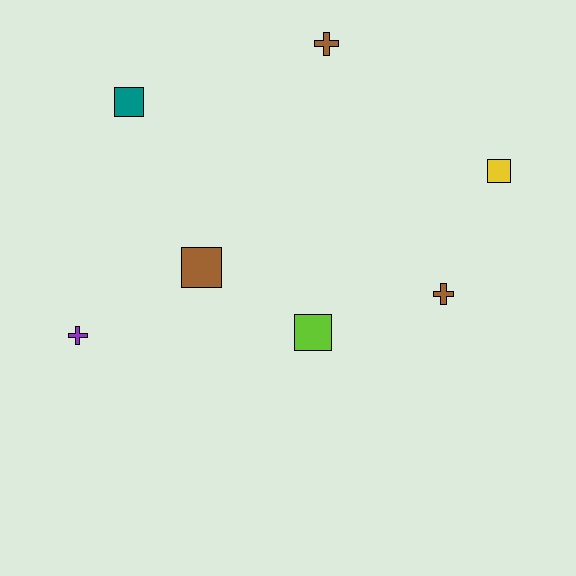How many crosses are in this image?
There are 3 crosses.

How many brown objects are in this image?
There are 3 brown objects.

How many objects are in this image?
There are 7 objects.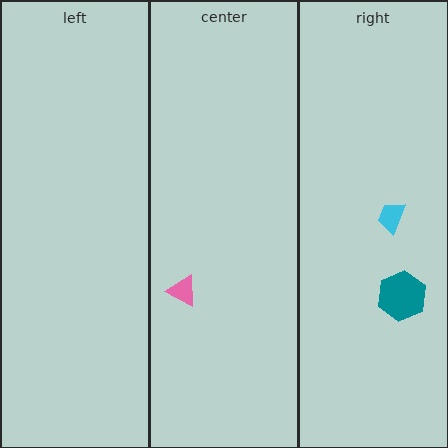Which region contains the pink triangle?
The center region.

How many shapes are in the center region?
1.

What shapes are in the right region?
The teal hexagon, the cyan trapezoid.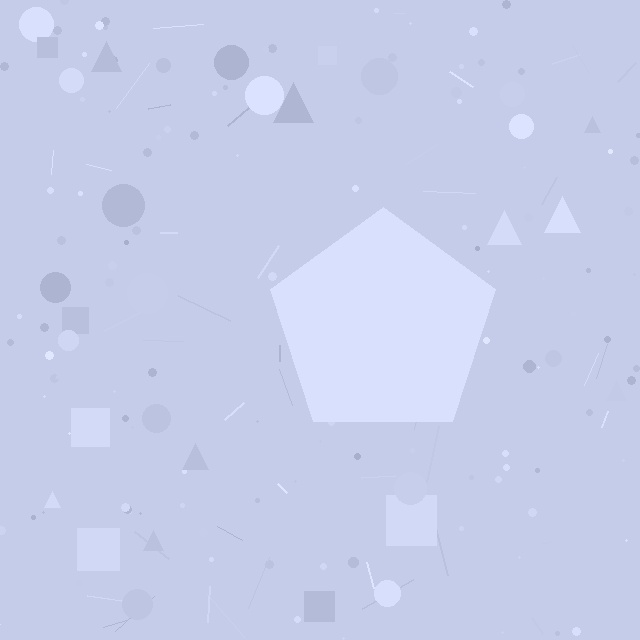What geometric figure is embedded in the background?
A pentagon is embedded in the background.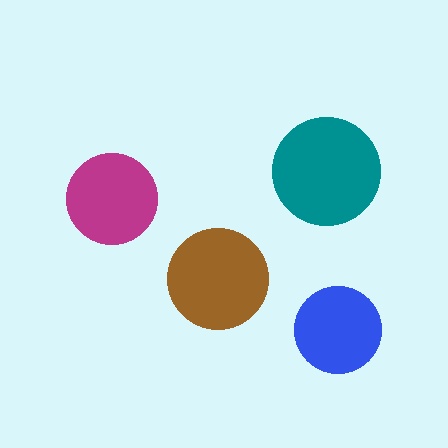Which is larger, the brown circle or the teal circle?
The teal one.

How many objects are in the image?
There are 4 objects in the image.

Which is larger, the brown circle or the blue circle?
The brown one.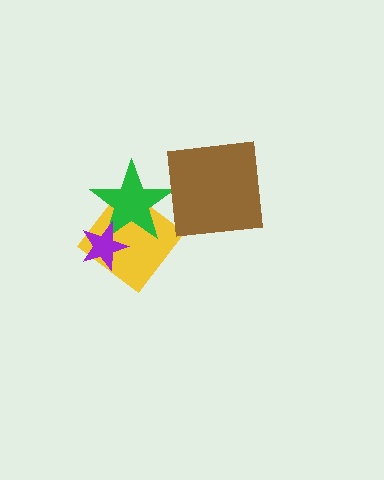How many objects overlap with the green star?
2 objects overlap with the green star.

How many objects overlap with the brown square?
0 objects overlap with the brown square.